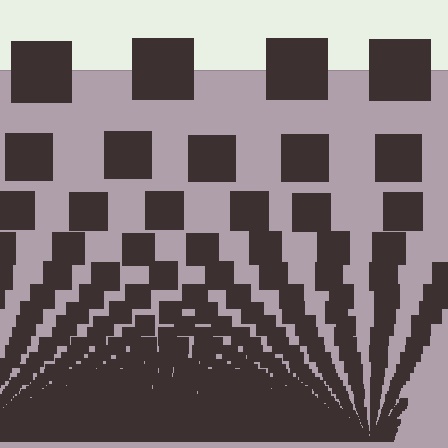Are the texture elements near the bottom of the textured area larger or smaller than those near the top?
Smaller. The gradient is inverted — elements near the bottom are smaller and denser.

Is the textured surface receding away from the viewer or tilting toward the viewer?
The surface appears to tilt toward the viewer. Texture elements get larger and sparser toward the top.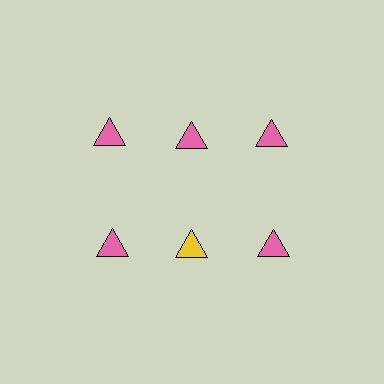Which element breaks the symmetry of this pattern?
The yellow triangle in the second row, second from left column breaks the symmetry. All other shapes are pink triangles.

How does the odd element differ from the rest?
It has a different color: yellow instead of pink.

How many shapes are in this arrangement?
There are 6 shapes arranged in a grid pattern.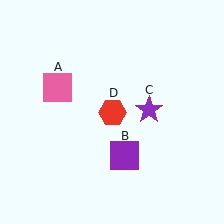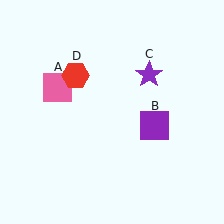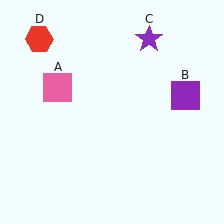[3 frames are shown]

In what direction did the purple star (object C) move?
The purple star (object C) moved up.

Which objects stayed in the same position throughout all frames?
Pink square (object A) remained stationary.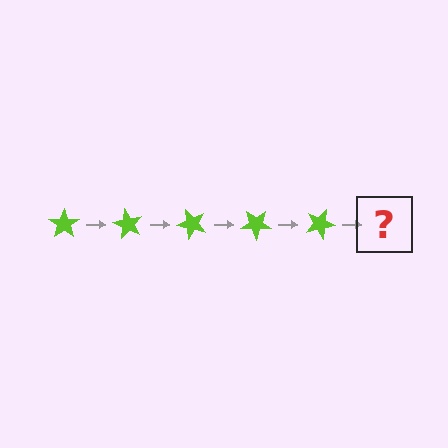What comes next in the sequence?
The next element should be a lime star rotated 300 degrees.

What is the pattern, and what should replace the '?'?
The pattern is that the star rotates 60 degrees each step. The '?' should be a lime star rotated 300 degrees.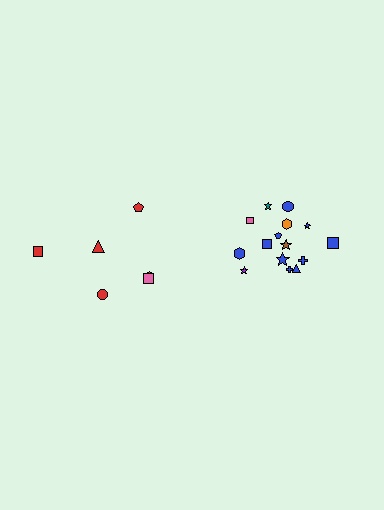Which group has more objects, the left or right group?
The right group.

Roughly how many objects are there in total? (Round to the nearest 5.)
Roughly 20 objects in total.